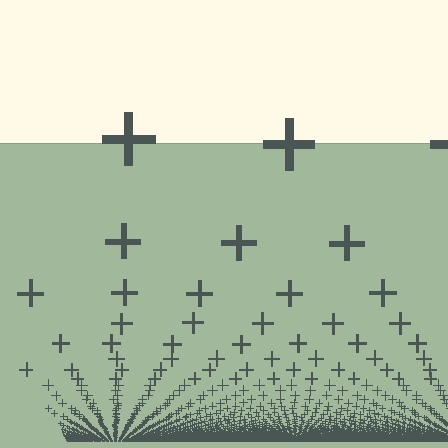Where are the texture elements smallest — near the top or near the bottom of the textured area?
Near the bottom.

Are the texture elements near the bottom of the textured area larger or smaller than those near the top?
Smaller. The gradient is inverted — elements near the bottom are smaller and denser.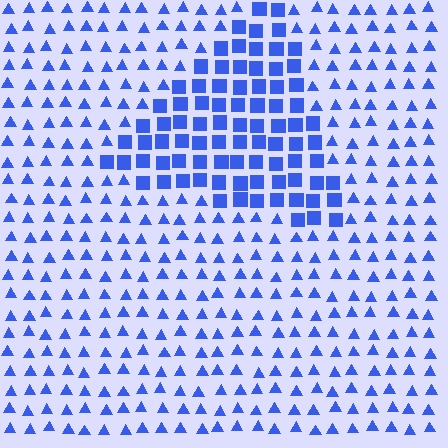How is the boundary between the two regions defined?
The boundary is defined by a change in element shape: squares inside vs. triangles outside. All elements share the same color and spacing.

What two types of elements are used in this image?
The image uses squares inside the triangle region and triangles outside it.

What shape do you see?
I see a triangle.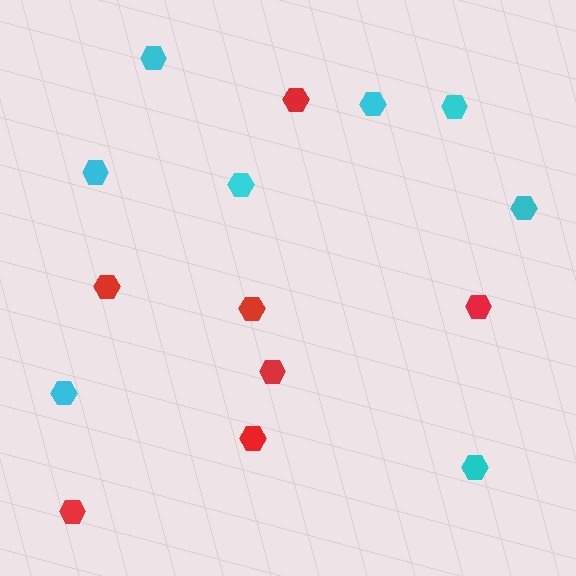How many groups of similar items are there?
There are 2 groups: one group of cyan hexagons (8) and one group of red hexagons (7).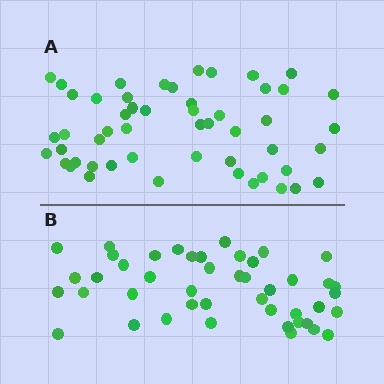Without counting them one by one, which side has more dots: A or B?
Region A (the top region) has more dots.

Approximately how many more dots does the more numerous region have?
Region A has roughly 8 or so more dots than region B.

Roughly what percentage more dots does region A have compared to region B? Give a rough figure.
About 15% more.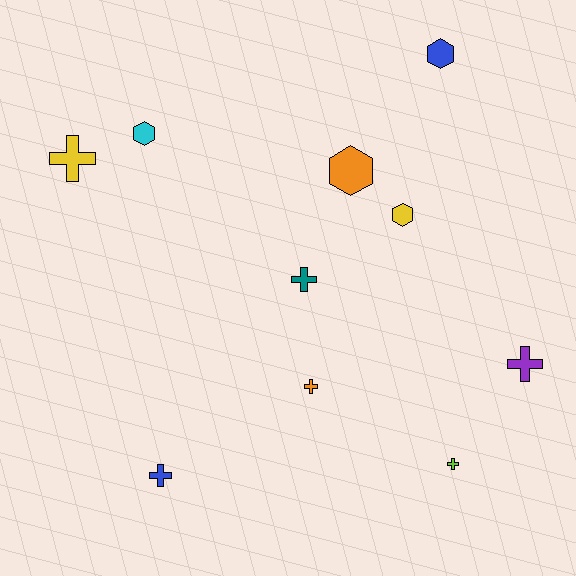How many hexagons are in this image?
There are 4 hexagons.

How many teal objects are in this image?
There is 1 teal object.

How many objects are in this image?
There are 10 objects.